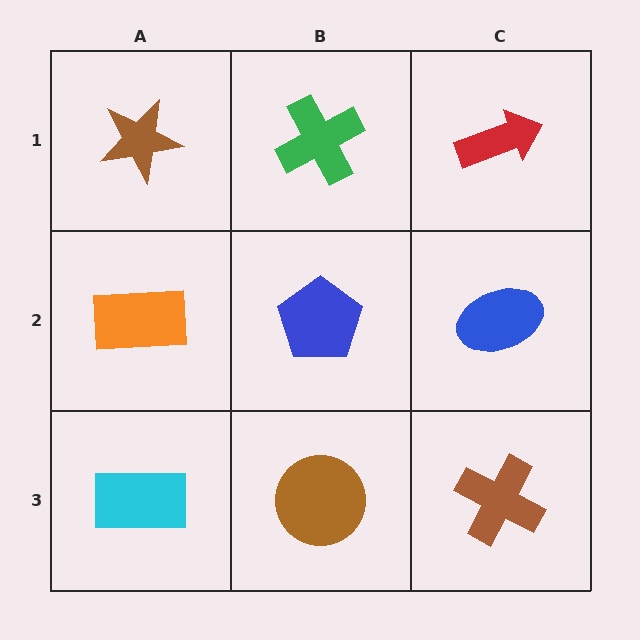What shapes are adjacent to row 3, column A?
An orange rectangle (row 2, column A), a brown circle (row 3, column B).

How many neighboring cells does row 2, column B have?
4.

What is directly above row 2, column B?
A green cross.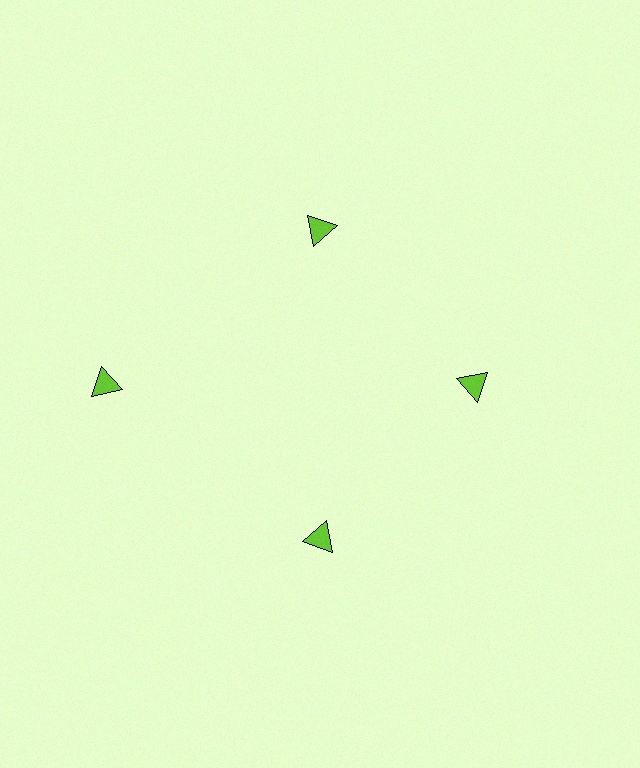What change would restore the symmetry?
The symmetry would be restored by moving it inward, back onto the ring so that all 4 triangles sit at equal angles and equal distance from the center.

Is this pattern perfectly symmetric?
No. The 4 lime triangles are arranged in a ring, but one element near the 9 o'clock position is pushed outward from the center, breaking the 4-fold rotational symmetry.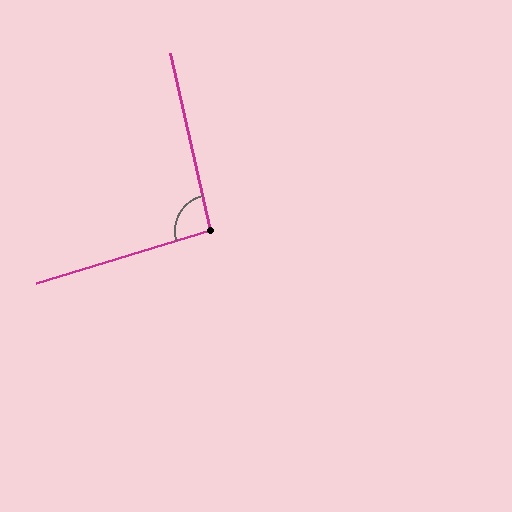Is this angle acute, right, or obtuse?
It is approximately a right angle.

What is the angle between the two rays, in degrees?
Approximately 94 degrees.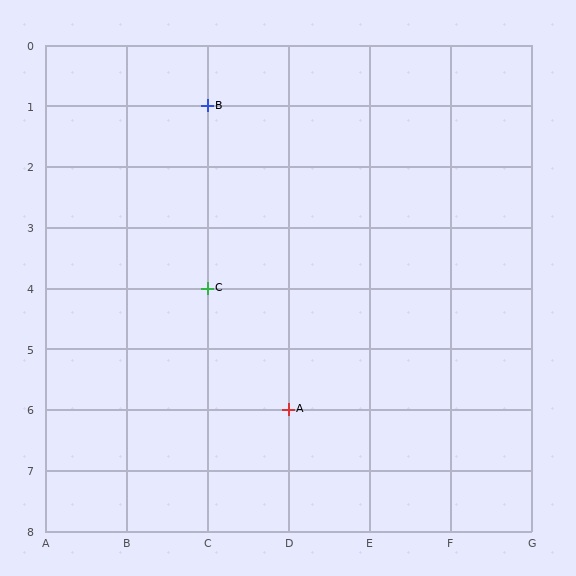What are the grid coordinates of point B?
Point B is at grid coordinates (C, 1).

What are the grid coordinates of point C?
Point C is at grid coordinates (C, 4).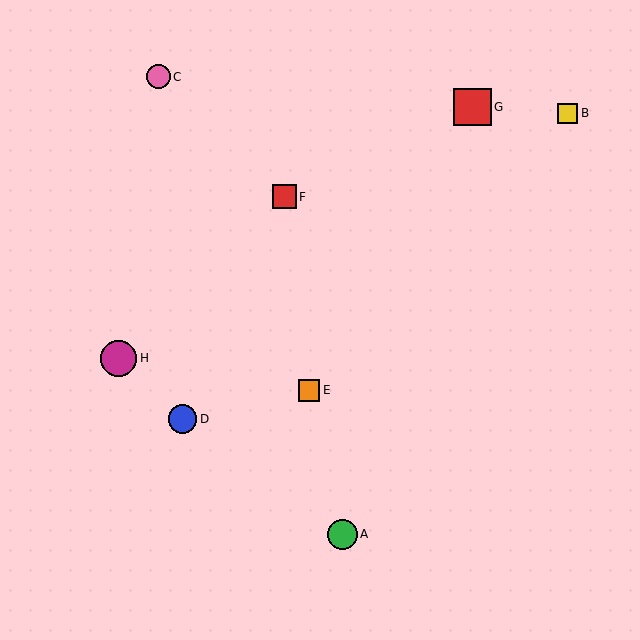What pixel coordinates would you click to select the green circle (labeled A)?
Click at (342, 534) to select the green circle A.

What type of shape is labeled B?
Shape B is a yellow square.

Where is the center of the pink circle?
The center of the pink circle is at (158, 77).